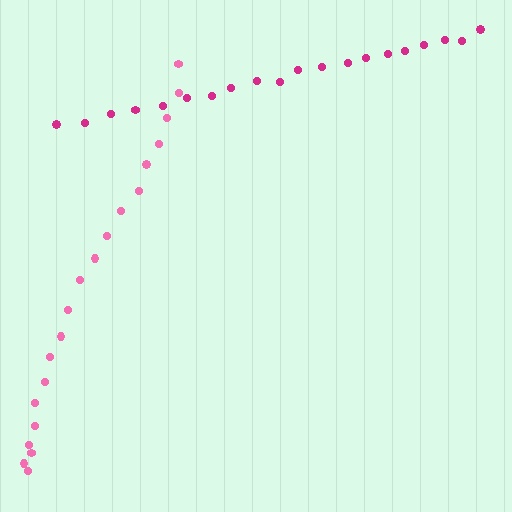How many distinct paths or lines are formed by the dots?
There are 2 distinct paths.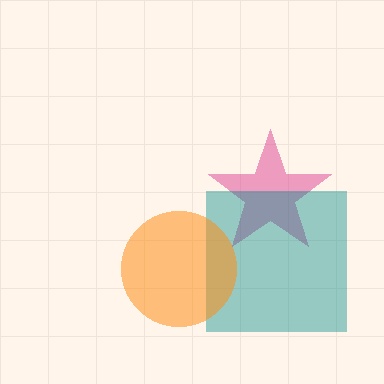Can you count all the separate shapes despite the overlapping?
Yes, there are 3 separate shapes.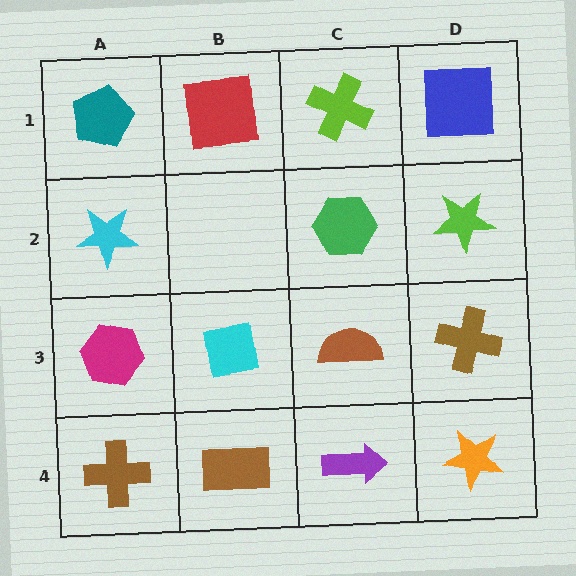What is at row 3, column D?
A brown cross.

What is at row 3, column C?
A brown semicircle.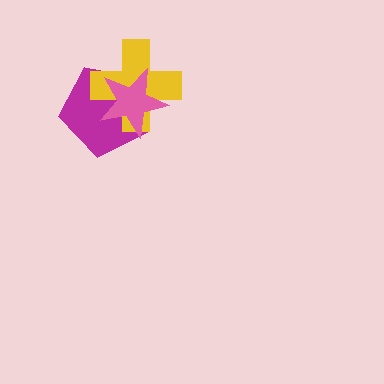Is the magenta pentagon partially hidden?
Yes, it is partially covered by another shape.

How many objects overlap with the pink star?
2 objects overlap with the pink star.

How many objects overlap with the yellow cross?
2 objects overlap with the yellow cross.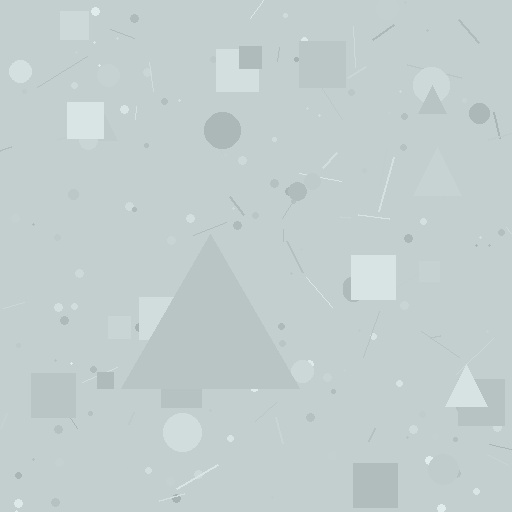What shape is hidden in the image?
A triangle is hidden in the image.